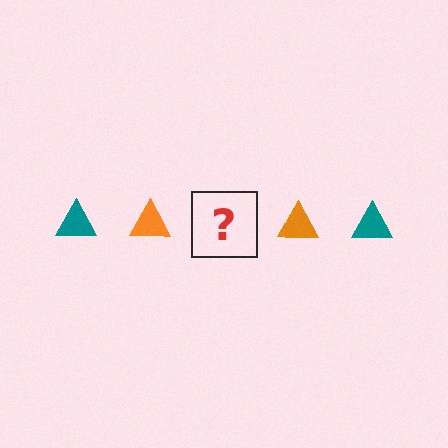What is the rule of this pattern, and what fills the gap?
The rule is that the pattern cycles through teal, orange triangles. The gap should be filled with a teal triangle.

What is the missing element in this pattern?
The missing element is a teal triangle.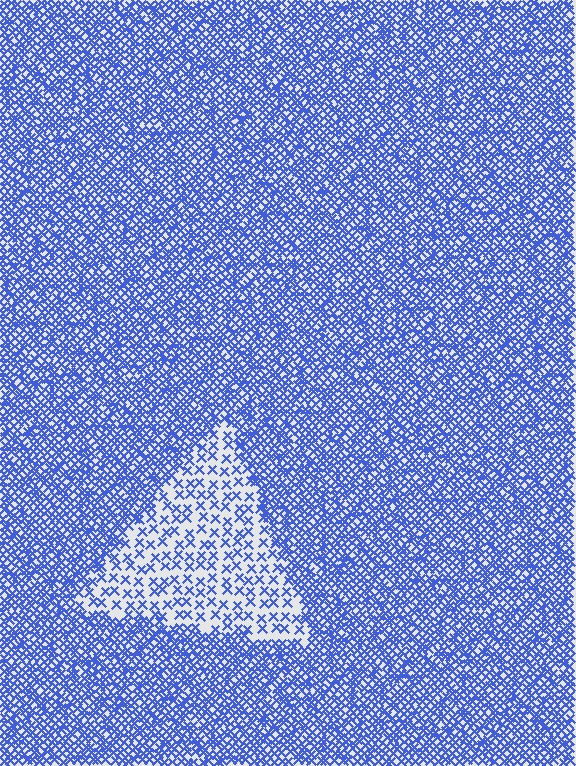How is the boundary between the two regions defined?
The boundary is defined by a change in element density (approximately 2.8x ratio). All elements are the same color, size, and shape.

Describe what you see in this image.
The image contains small blue elements arranged at two different densities. A triangle-shaped region is visible where the elements are less densely packed than the surrounding area.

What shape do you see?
I see a triangle.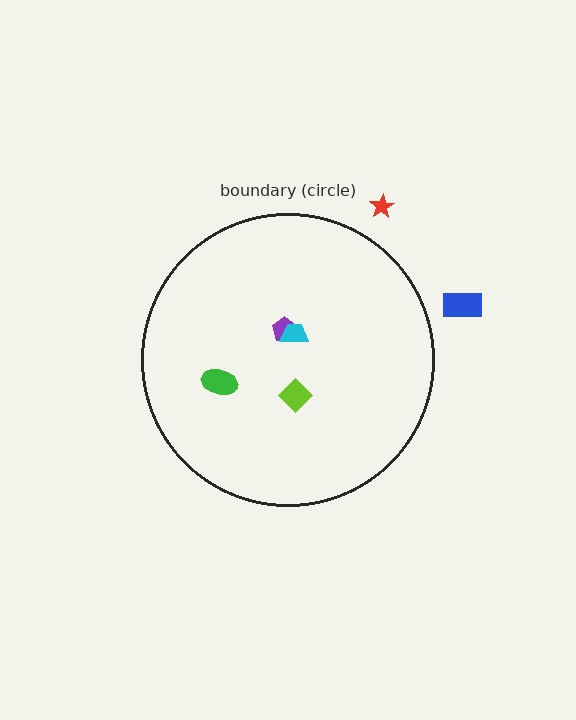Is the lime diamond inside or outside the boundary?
Inside.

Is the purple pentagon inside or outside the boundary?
Inside.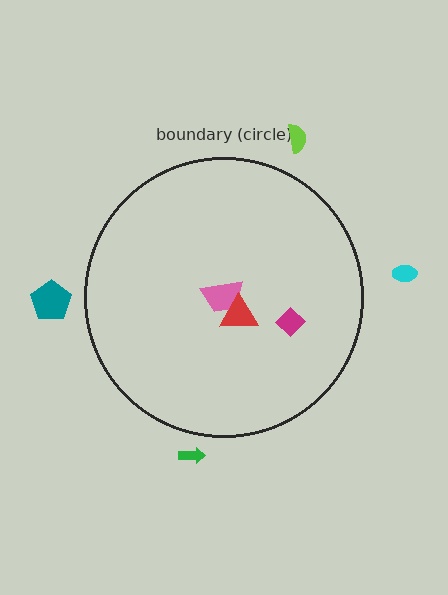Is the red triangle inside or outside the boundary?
Inside.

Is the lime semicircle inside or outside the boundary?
Outside.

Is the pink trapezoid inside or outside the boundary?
Inside.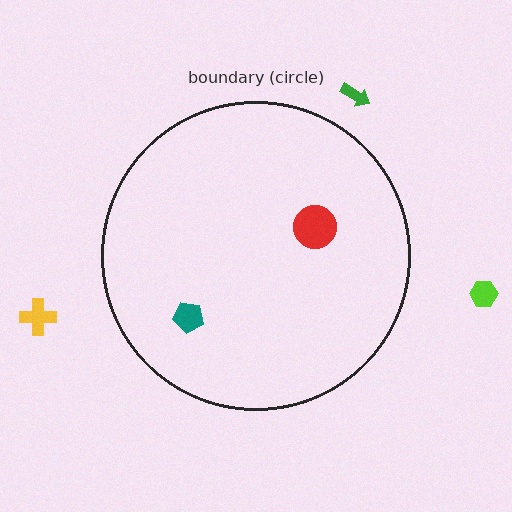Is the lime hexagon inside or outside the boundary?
Outside.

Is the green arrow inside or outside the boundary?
Outside.